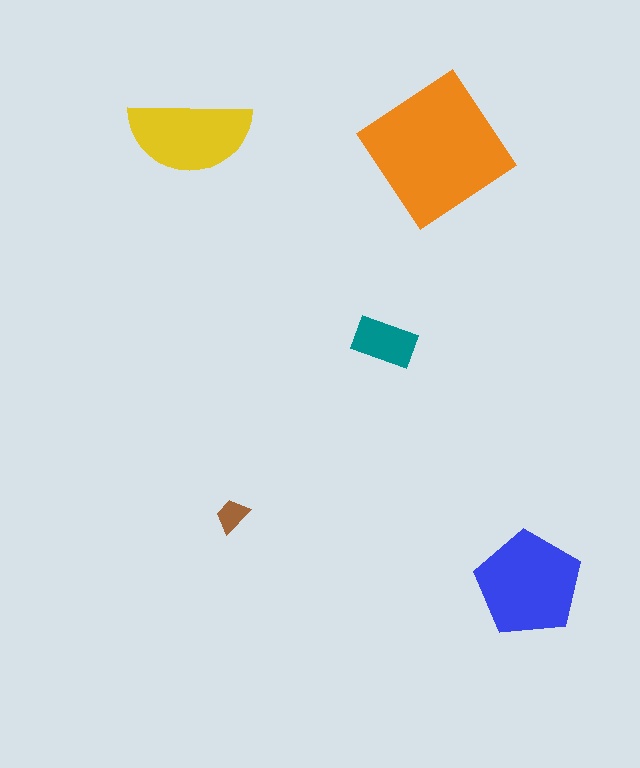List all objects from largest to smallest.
The orange diamond, the blue pentagon, the yellow semicircle, the teal rectangle, the brown trapezoid.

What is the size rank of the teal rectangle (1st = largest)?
4th.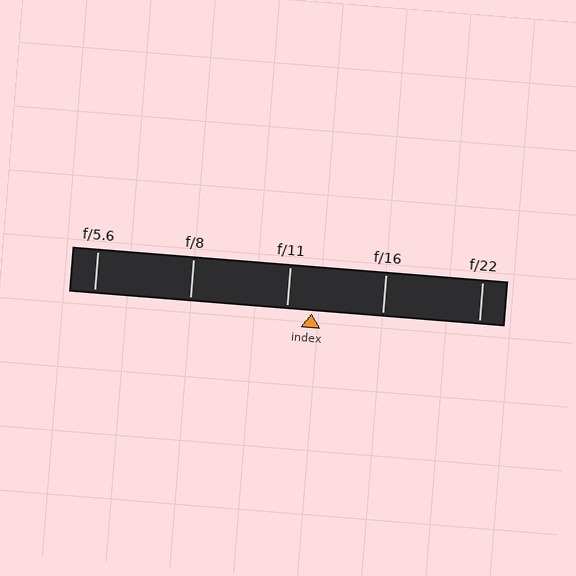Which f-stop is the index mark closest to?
The index mark is closest to f/11.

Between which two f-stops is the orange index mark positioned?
The index mark is between f/11 and f/16.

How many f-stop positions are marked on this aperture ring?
There are 5 f-stop positions marked.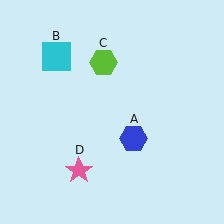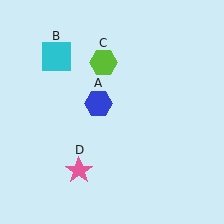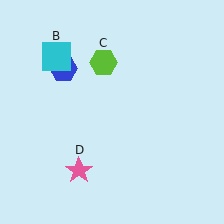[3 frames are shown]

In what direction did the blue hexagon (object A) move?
The blue hexagon (object A) moved up and to the left.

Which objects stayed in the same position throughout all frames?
Cyan square (object B) and lime hexagon (object C) and pink star (object D) remained stationary.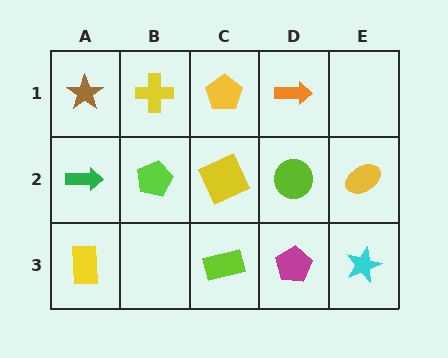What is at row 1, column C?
A yellow pentagon.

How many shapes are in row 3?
4 shapes.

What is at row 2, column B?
A lime pentagon.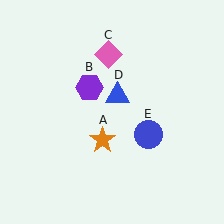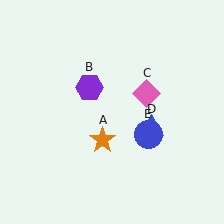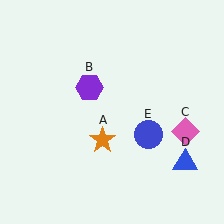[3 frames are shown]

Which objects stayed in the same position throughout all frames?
Orange star (object A) and purple hexagon (object B) and blue circle (object E) remained stationary.